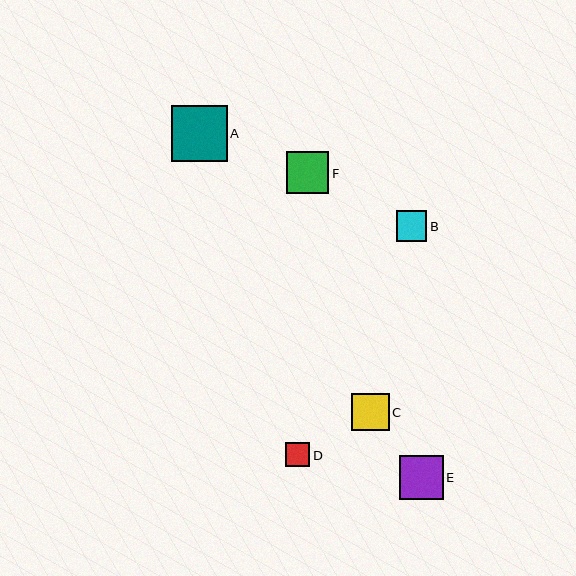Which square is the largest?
Square A is the largest with a size of approximately 56 pixels.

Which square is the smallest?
Square D is the smallest with a size of approximately 24 pixels.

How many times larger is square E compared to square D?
Square E is approximately 1.8 times the size of square D.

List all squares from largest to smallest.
From largest to smallest: A, E, F, C, B, D.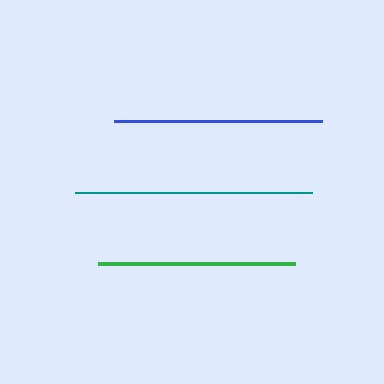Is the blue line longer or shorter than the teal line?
The teal line is longer than the blue line.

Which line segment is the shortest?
The green line is the shortest at approximately 197 pixels.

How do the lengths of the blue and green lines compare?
The blue and green lines are approximately the same length.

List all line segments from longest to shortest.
From longest to shortest: teal, blue, green.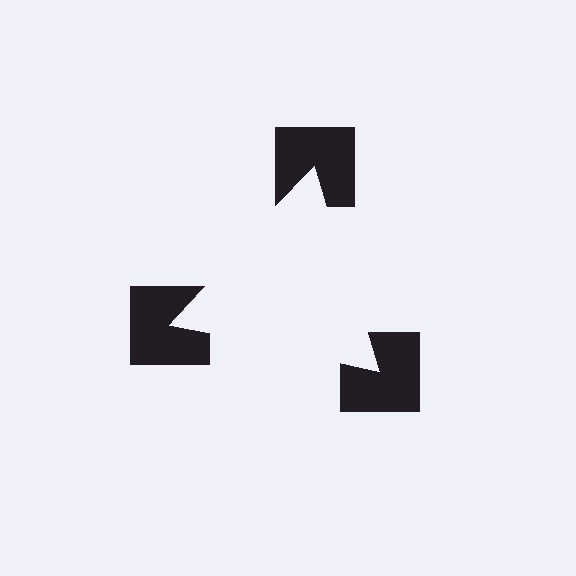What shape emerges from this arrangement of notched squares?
An illusory triangle — its edges are inferred from the aligned wedge cuts in the notched squares, not physically drawn.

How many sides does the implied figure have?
3 sides.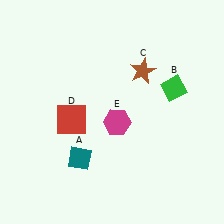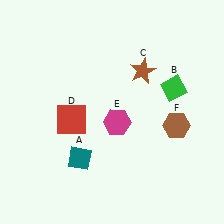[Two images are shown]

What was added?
A brown hexagon (F) was added in Image 2.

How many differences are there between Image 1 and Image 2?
There is 1 difference between the two images.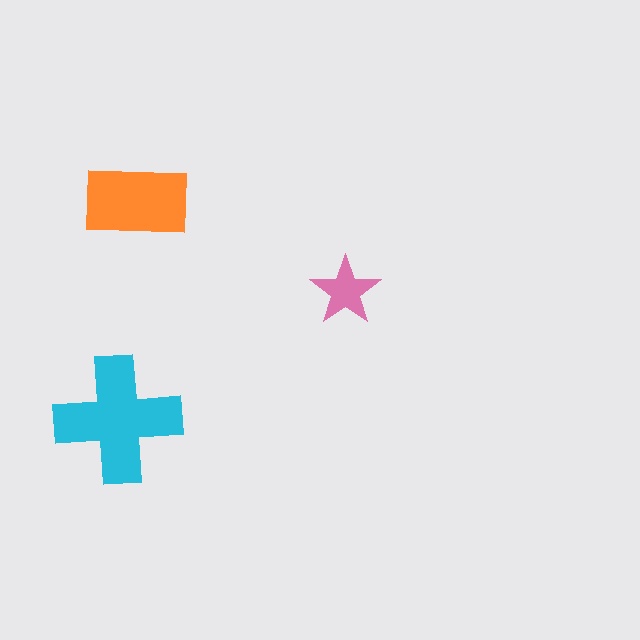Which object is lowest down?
The cyan cross is bottommost.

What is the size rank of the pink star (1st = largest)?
3rd.